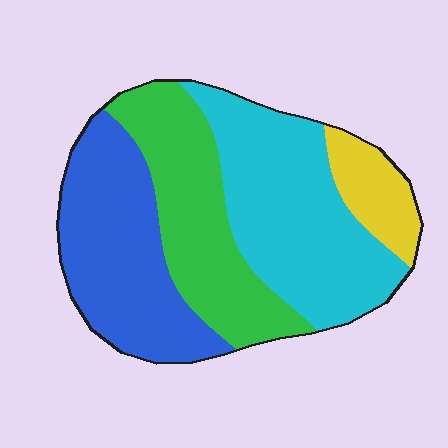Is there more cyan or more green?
Cyan.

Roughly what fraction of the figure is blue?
Blue takes up about one third (1/3) of the figure.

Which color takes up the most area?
Cyan, at roughly 35%.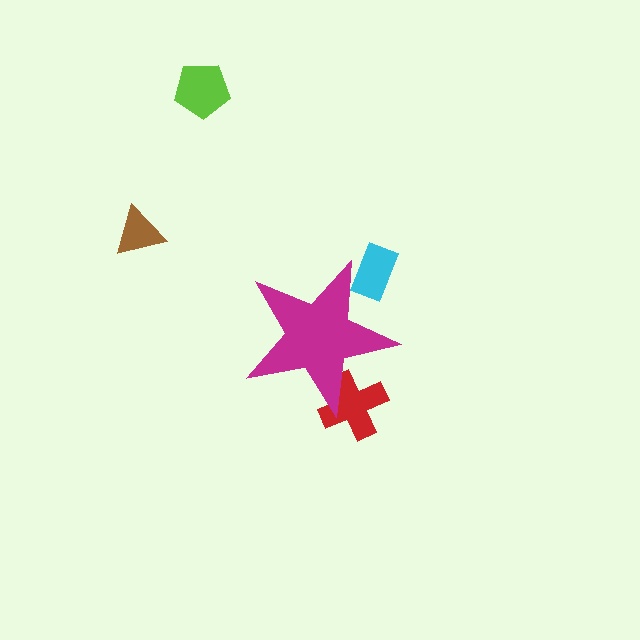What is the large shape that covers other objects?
A magenta star.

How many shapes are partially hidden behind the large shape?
2 shapes are partially hidden.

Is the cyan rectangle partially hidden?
Yes, the cyan rectangle is partially hidden behind the magenta star.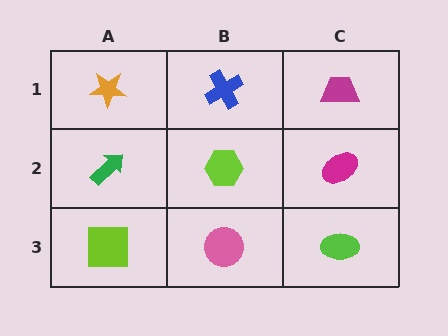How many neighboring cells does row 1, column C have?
2.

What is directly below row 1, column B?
A lime hexagon.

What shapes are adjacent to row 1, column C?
A magenta ellipse (row 2, column C), a blue cross (row 1, column B).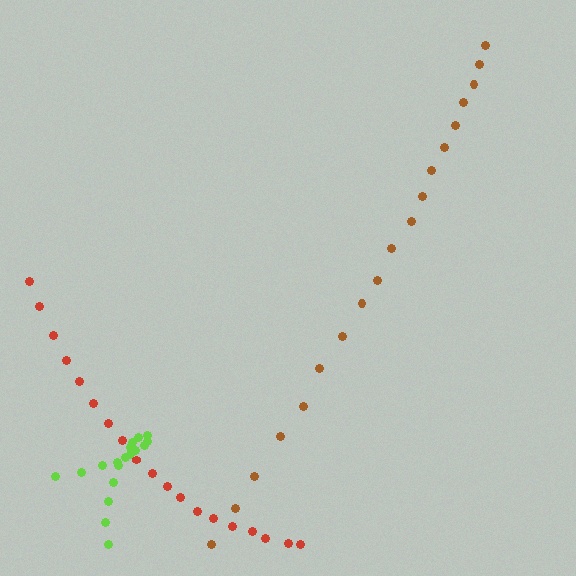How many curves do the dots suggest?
There are 3 distinct paths.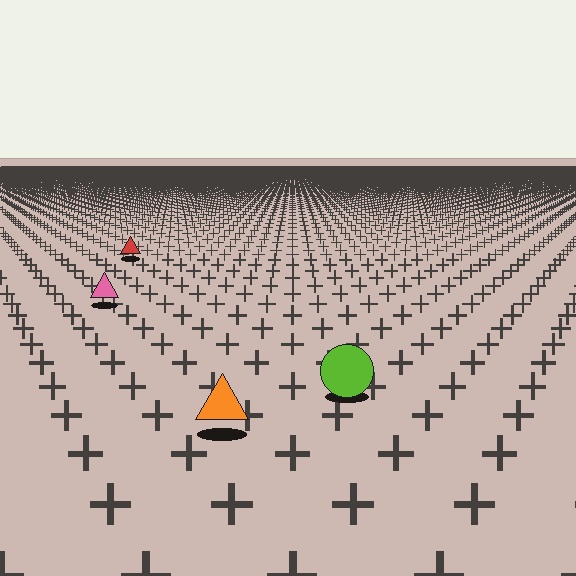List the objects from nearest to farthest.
From nearest to farthest: the orange triangle, the lime circle, the pink triangle, the red triangle.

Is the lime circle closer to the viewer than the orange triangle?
No. The orange triangle is closer — you can tell from the texture gradient: the ground texture is coarser near it.